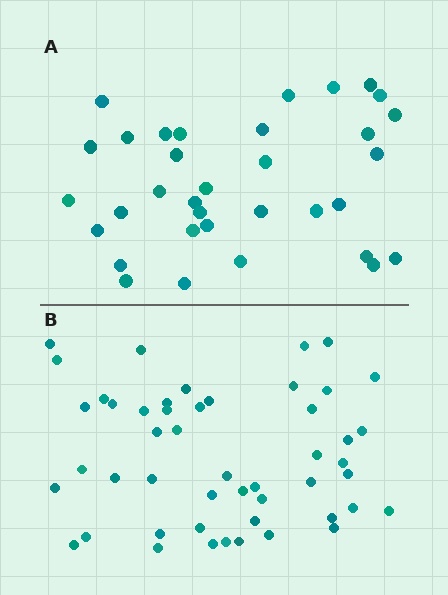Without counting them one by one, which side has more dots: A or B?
Region B (the bottom region) has more dots.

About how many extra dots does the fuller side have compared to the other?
Region B has approximately 15 more dots than region A.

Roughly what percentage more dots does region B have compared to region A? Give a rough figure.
About 45% more.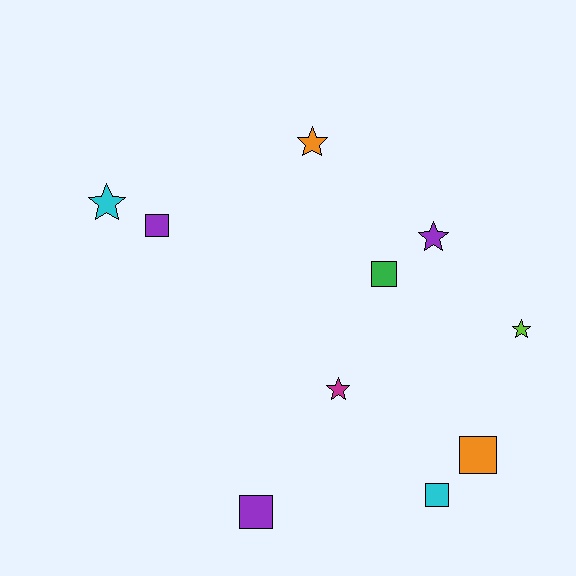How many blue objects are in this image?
There are no blue objects.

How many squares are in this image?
There are 5 squares.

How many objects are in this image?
There are 10 objects.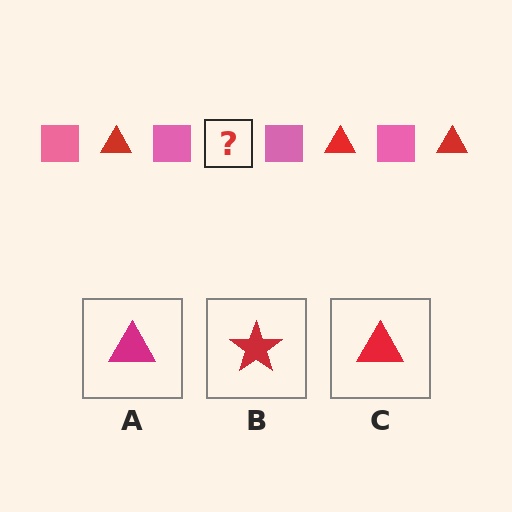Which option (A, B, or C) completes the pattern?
C.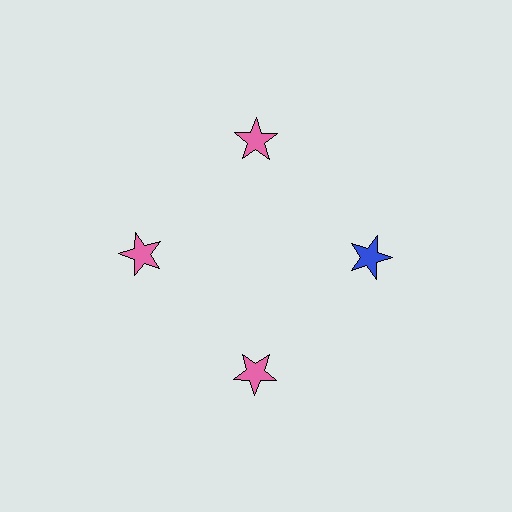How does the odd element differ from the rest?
It has a different color: blue instead of pink.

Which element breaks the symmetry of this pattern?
The blue star at roughly the 3 o'clock position breaks the symmetry. All other shapes are pink stars.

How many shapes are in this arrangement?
There are 4 shapes arranged in a ring pattern.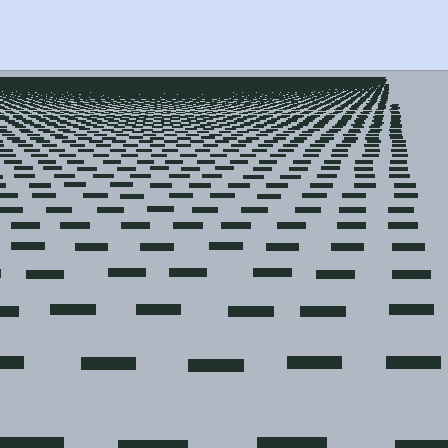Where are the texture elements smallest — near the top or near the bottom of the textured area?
Near the top.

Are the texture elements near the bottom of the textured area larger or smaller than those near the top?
Larger. Near the bottom, elements are closer to the viewer and appear at a bigger on-screen size.